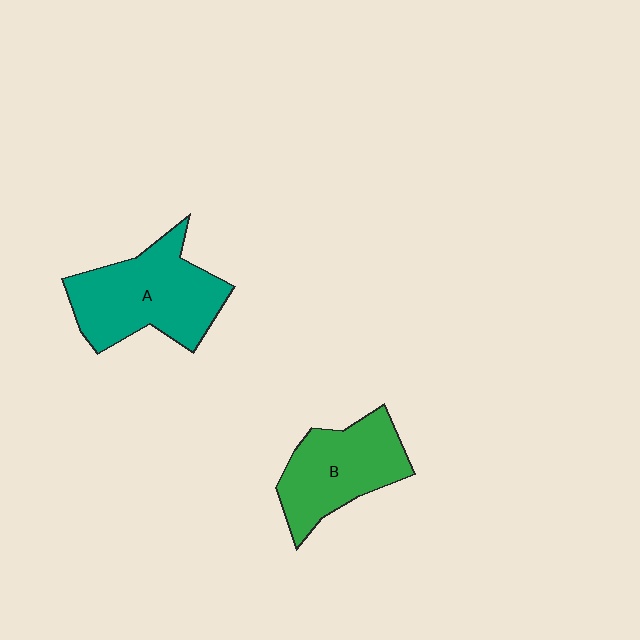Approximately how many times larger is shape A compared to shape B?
Approximately 1.2 times.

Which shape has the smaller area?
Shape B (green).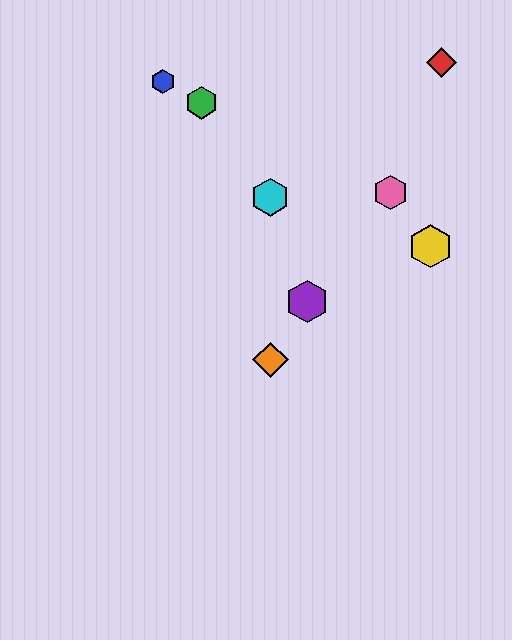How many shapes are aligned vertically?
2 shapes (the orange diamond, the cyan hexagon) are aligned vertically.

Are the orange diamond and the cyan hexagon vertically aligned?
Yes, both are at x≈270.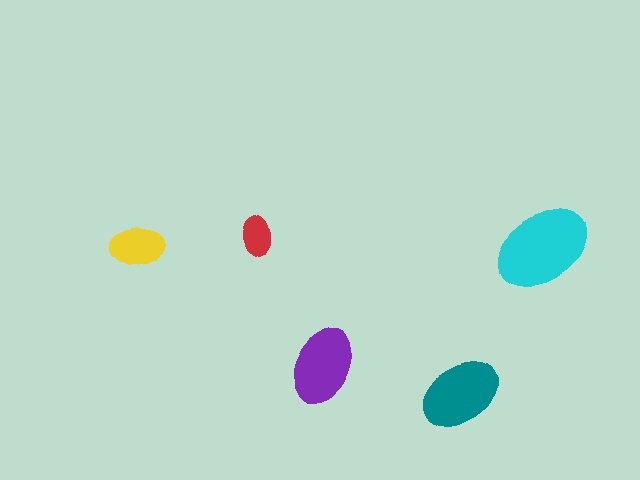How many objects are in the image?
There are 5 objects in the image.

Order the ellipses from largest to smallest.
the cyan one, the teal one, the purple one, the yellow one, the red one.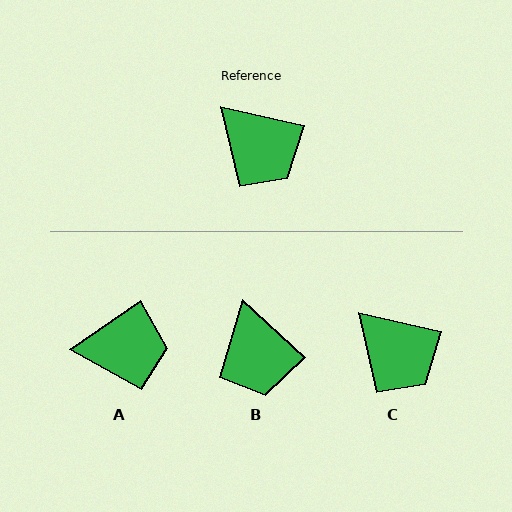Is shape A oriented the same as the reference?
No, it is off by about 48 degrees.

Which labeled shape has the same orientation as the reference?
C.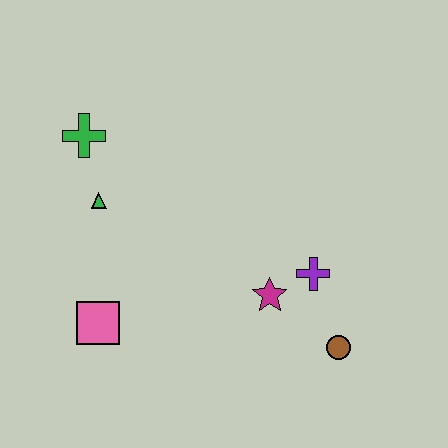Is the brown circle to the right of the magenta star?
Yes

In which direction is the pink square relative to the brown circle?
The pink square is to the left of the brown circle.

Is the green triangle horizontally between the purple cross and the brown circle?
No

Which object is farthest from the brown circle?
The green cross is farthest from the brown circle.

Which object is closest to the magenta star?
The purple cross is closest to the magenta star.